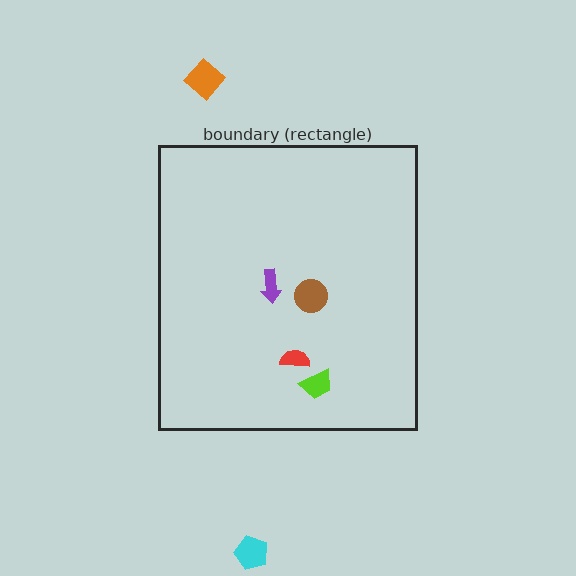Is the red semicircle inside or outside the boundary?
Inside.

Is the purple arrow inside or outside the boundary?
Inside.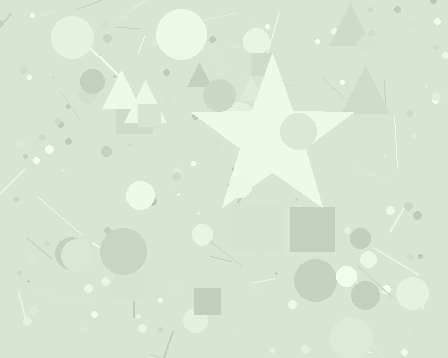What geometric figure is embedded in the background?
A star is embedded in the background.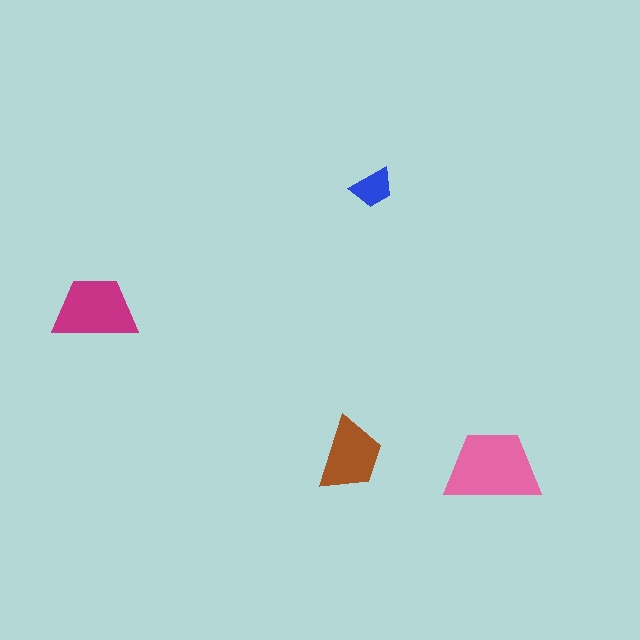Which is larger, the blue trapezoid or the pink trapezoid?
The pink one.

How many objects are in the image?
There are 4 objects in the image.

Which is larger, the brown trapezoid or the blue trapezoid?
The brown one.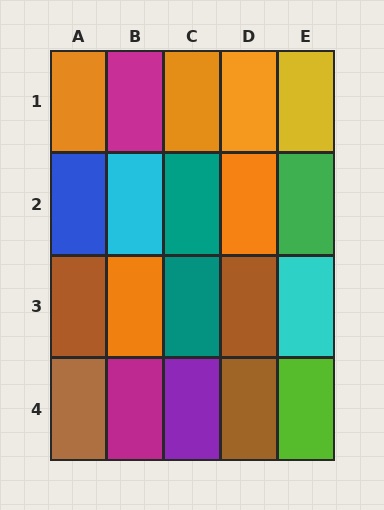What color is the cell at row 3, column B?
Orange.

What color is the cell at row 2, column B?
Cyan.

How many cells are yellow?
1 cell is yellow.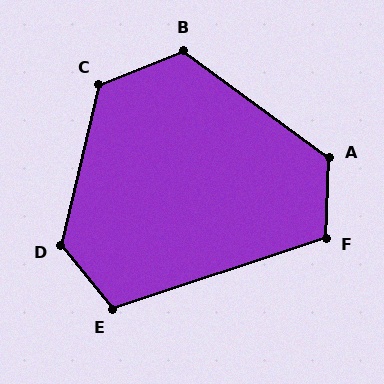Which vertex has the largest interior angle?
D, at approximately 128 degrees.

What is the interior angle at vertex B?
Approximately 121 degrees (obtuse).